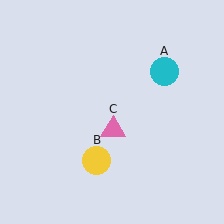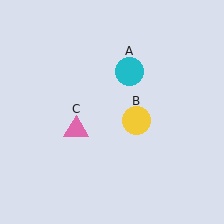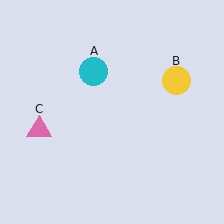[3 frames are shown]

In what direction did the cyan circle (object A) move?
The cyan circle (object A) moved left.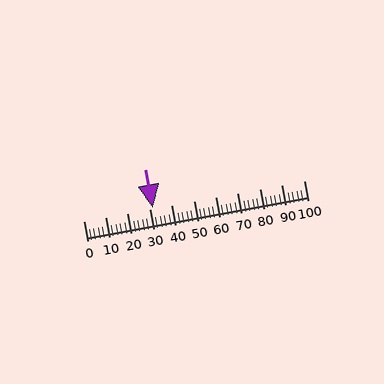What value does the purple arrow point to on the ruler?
The purple arrow points to approximately 32.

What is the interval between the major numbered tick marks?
The major tick marks are spaced 10 units apart.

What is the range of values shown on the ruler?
The ruler shows values from 0 to 100.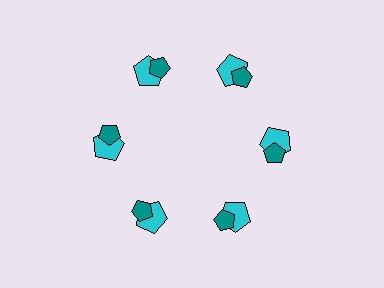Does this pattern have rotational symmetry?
Yes, this pattern has 6-fold rotational symmetry. It looks the same after rotating 60 degrees around the center.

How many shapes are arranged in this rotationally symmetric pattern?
There are 12 shapes, arranged in 6 groups of 2.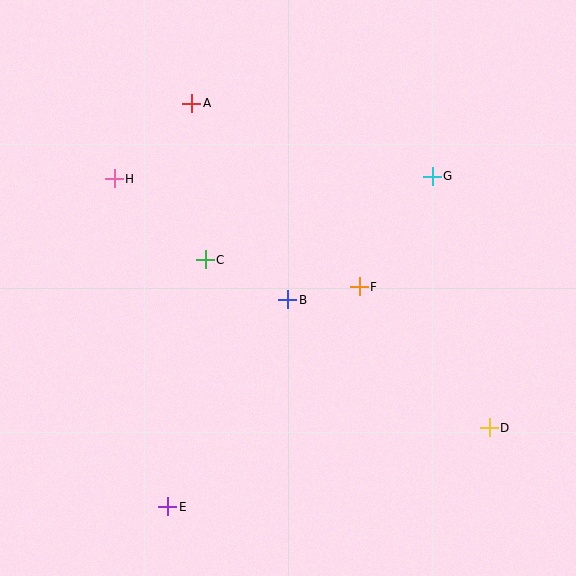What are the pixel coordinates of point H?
Point H is at (114, 179).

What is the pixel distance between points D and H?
The distance between D and H is 450 pixels.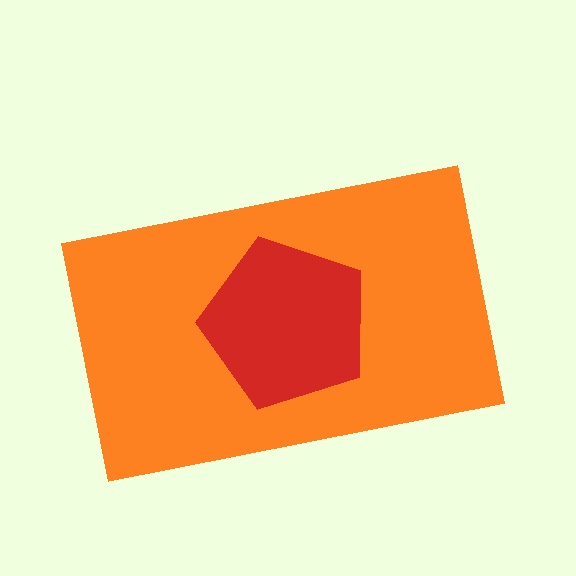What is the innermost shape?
The red pentagon.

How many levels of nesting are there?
2.